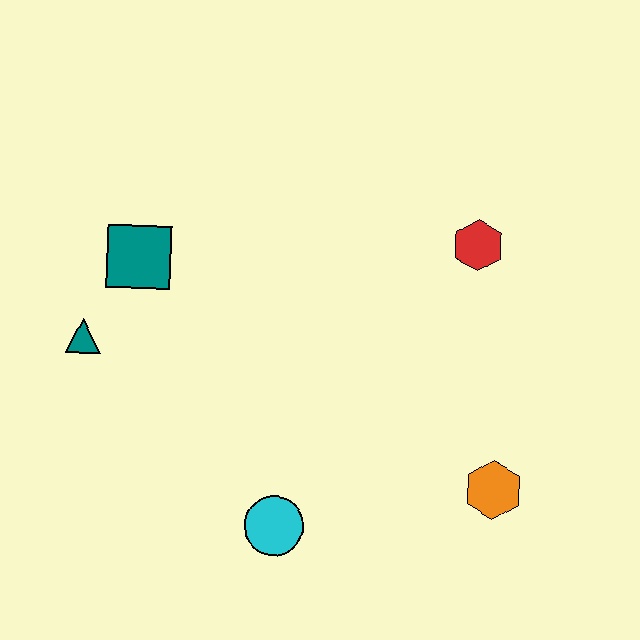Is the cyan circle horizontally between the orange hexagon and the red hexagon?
No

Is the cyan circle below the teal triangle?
Yes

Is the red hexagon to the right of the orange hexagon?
No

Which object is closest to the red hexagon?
The orange hexagon is closest to the red hexagon.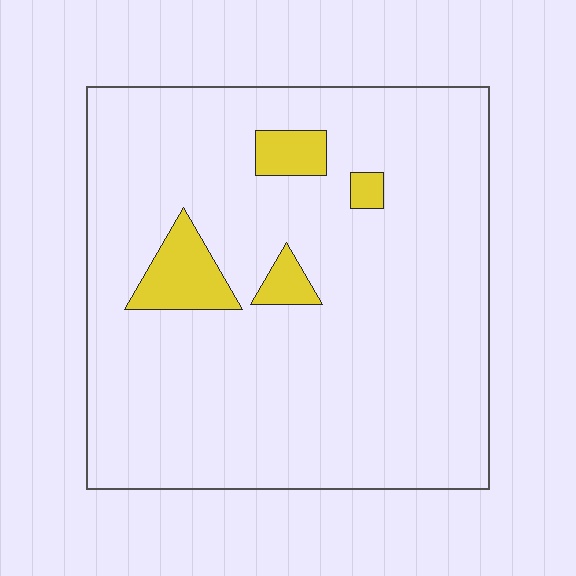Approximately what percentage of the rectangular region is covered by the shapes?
Approximately 10%.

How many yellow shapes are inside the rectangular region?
4.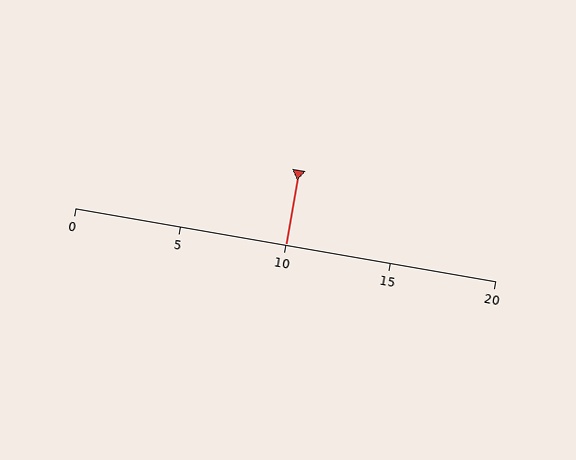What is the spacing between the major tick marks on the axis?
The major ticks are spaced 5 apart.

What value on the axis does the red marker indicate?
The marker indicates approximately 10.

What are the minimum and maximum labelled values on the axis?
The axis runs from 0 to 20.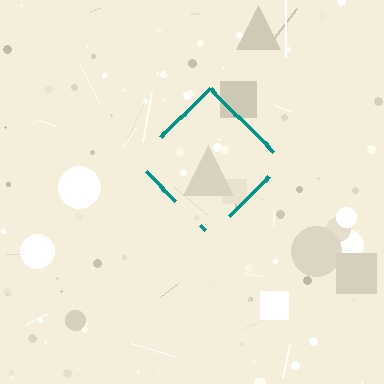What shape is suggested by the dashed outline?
The dashed outline suggests a diamond.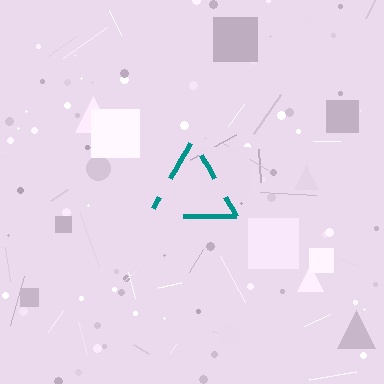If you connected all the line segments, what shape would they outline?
They would outline a triangle.